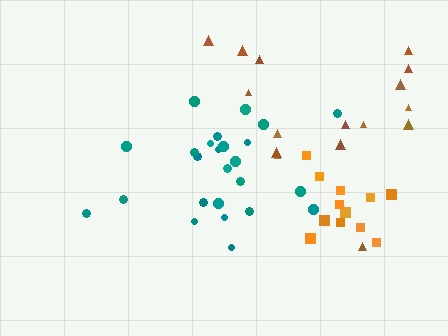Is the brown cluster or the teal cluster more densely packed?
Teal.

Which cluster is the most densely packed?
Orange.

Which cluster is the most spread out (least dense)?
Brown.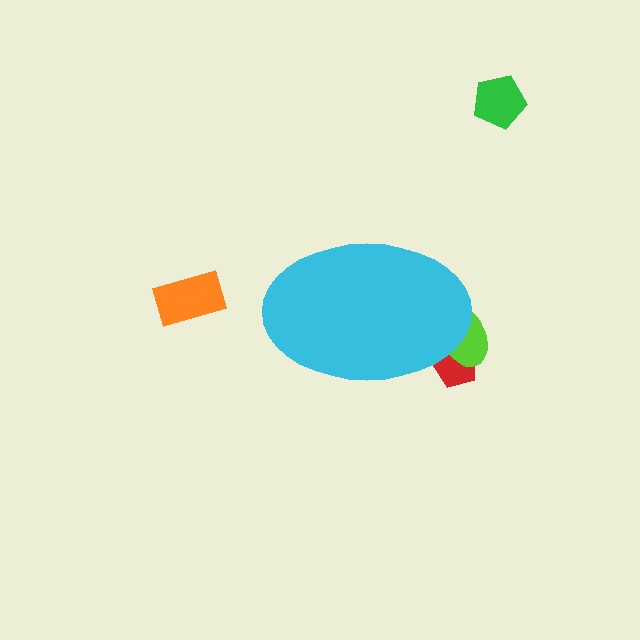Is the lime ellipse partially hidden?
Yes, the lime ellipse is partially hidden behind the cyan ellipse.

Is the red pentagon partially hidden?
Yes, the red pentagon is partially hidden behind the cyan ellipse.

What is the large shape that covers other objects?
A cyan ellipse.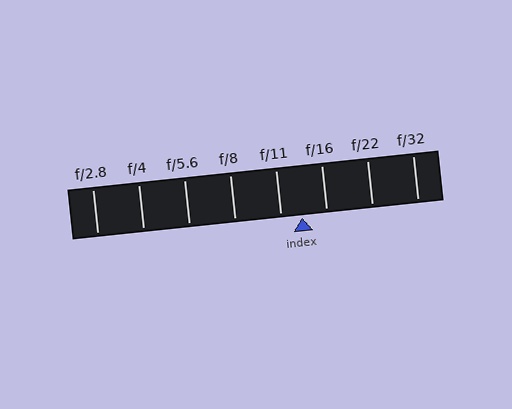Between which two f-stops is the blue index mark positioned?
The index mark is between f/11 and f/16.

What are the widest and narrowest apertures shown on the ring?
The widest aperture shown is f/2.8 and the narrowest is f/32.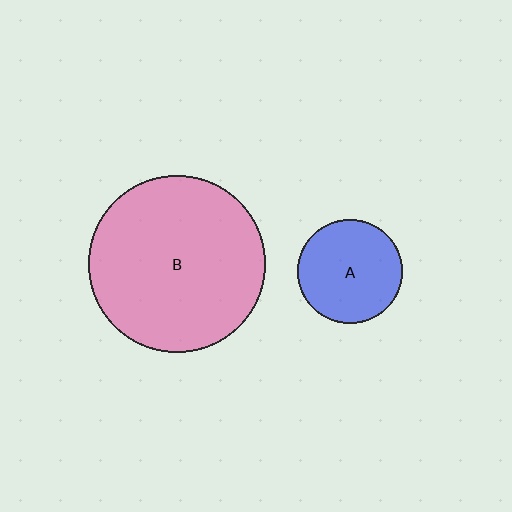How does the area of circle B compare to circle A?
Approximately 2.9 times.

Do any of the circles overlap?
No, none of the circles overlap.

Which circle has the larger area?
Circle B (pink).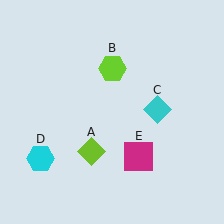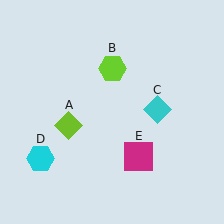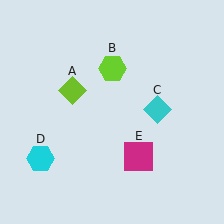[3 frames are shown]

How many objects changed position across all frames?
1 object changed position: lime diamond (object A).